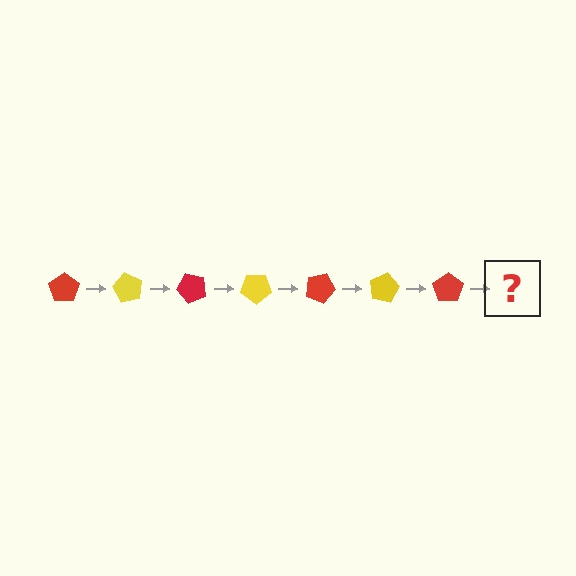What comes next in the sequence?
The next element should be a yellow pentagon, rotated 420 degrees from the start.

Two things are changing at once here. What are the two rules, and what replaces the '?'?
The two rules are that it rotates 60 degrees each step and the color cycles through red and yellow. The '?' should be a yellow pentagon, rotated 420 degrees from the start.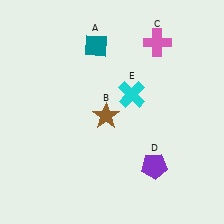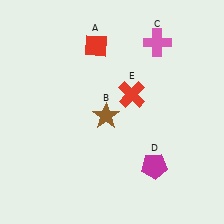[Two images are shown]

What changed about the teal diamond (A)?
In Image 1, A is teal. In Image 2, it changed to red.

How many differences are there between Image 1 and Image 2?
There are 3 differences between the two images.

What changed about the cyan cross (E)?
In Image 1, E is cyan. In Image 2, it changed to red.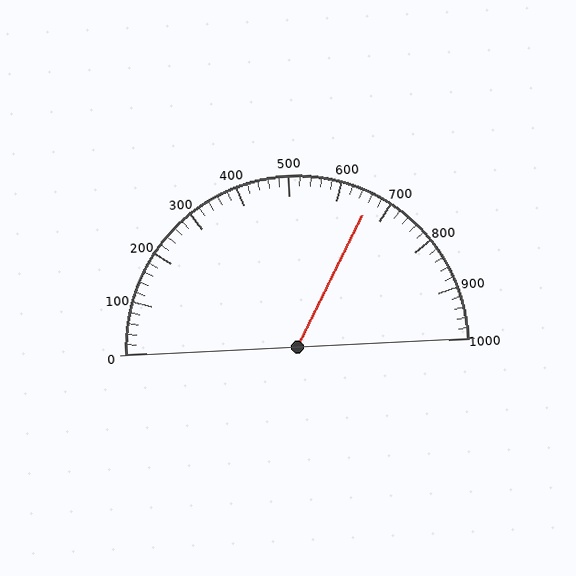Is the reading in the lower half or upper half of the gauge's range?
The reading is in the upper half of the range (0 to 1000).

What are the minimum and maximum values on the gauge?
The gauge ranges from 0 to 1000.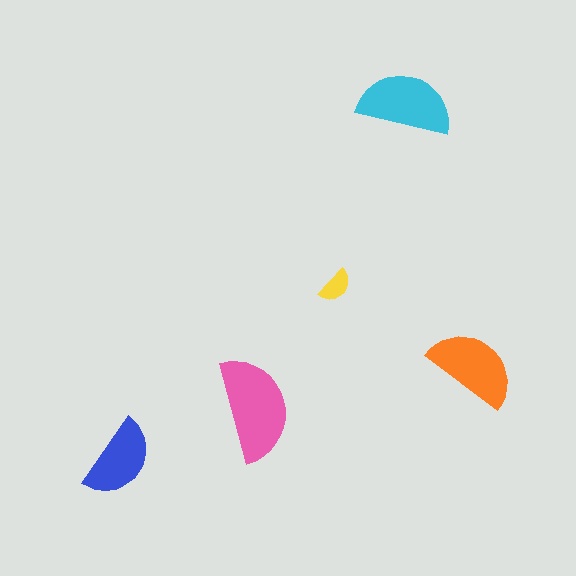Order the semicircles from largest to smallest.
the pink one, the cyan one, the orange one, the blue one, the yellow one.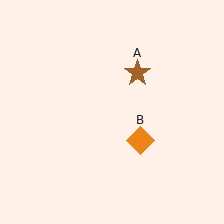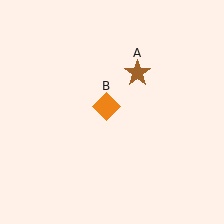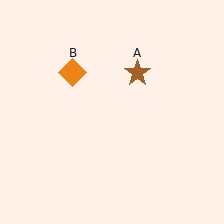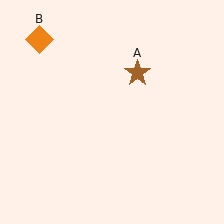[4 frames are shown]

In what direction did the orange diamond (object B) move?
The orange diamond (object B) moved up and to the left.